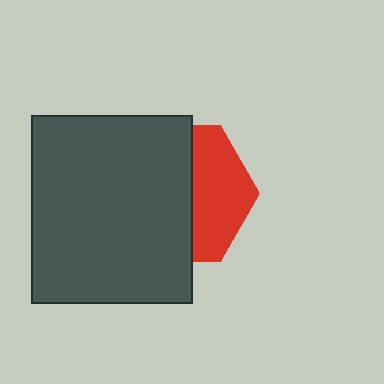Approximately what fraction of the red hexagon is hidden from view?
Roughly 60% of the red hexagon is hidden behind the dark gray rectangle.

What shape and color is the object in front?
The object in front is a dark gray rectangle.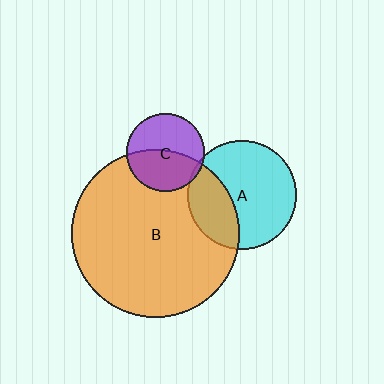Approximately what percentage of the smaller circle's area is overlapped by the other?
Approximately 30%.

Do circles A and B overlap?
Yes.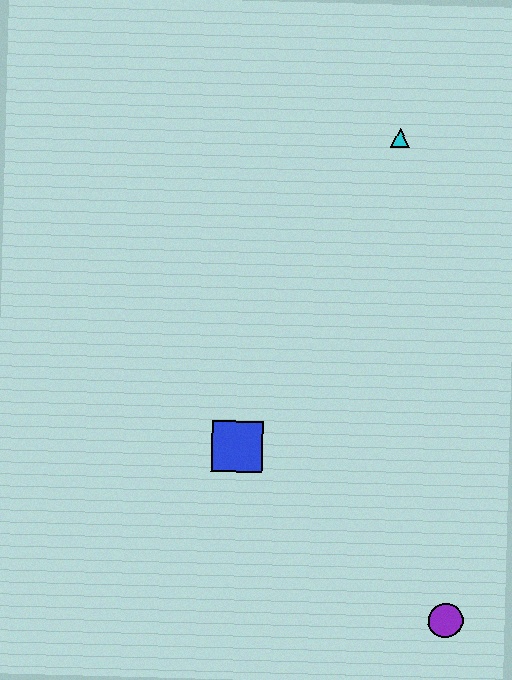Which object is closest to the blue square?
The purple circle is closest to the blue square.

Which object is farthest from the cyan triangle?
The purple circle is farthest from the cyan triangle.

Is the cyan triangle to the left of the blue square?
No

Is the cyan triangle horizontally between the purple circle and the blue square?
Yes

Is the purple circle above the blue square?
No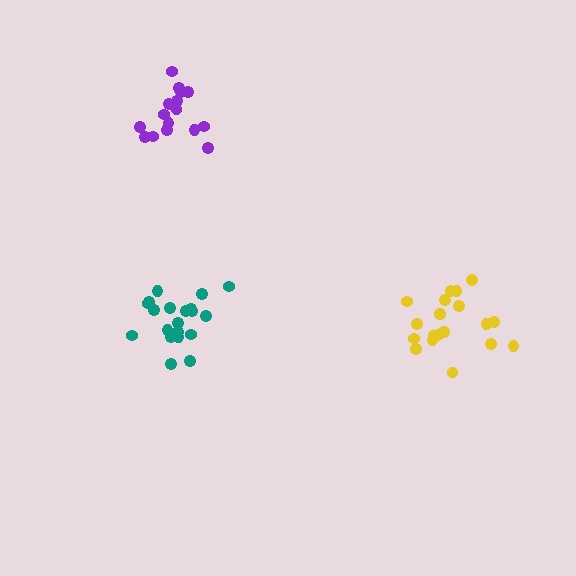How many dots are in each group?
Group 1: 19 dots, Group 2: 16 dots, Group 3: 20 dots (55 total).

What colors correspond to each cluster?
The clusters are colored: yellow, purple, teal.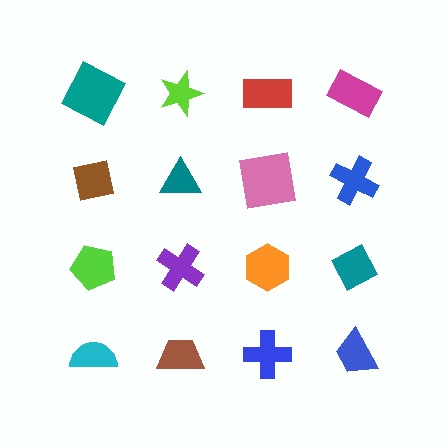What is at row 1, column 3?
A red rectangle.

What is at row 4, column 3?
A blue cross.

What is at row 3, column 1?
A lime pentagon.